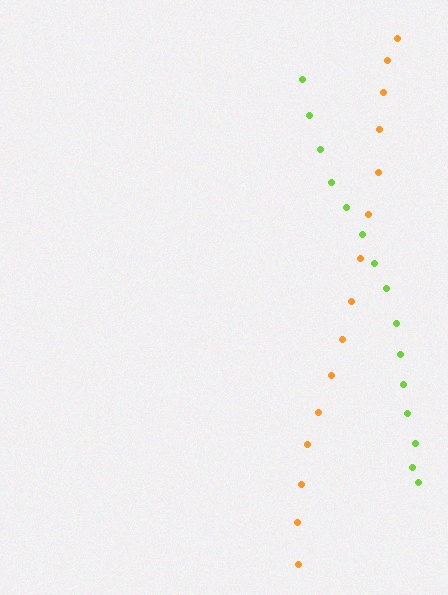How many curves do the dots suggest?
There are 2 distinct paths.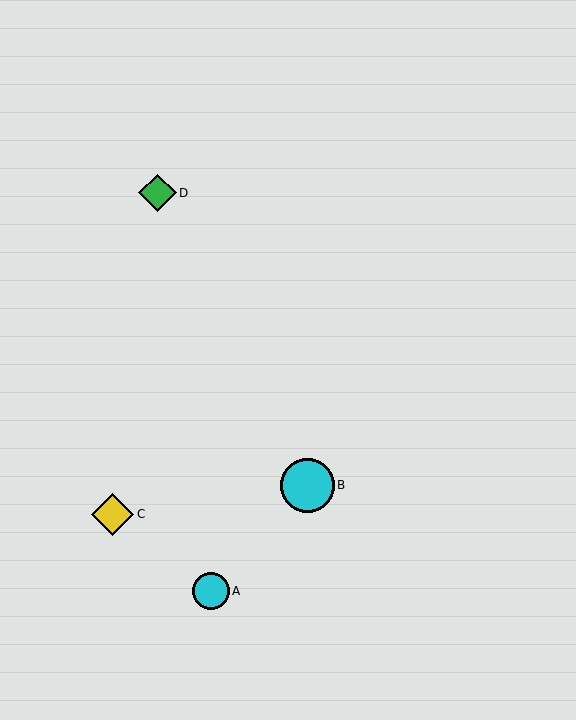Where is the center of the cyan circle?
The center of the cyan circle is at (211, 591).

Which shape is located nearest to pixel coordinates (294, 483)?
The cyan circle (labeled B) at (307, 485) is nearest to that location.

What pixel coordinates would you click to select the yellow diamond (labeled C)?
Click at (113, 514) to select the yellow diamond C.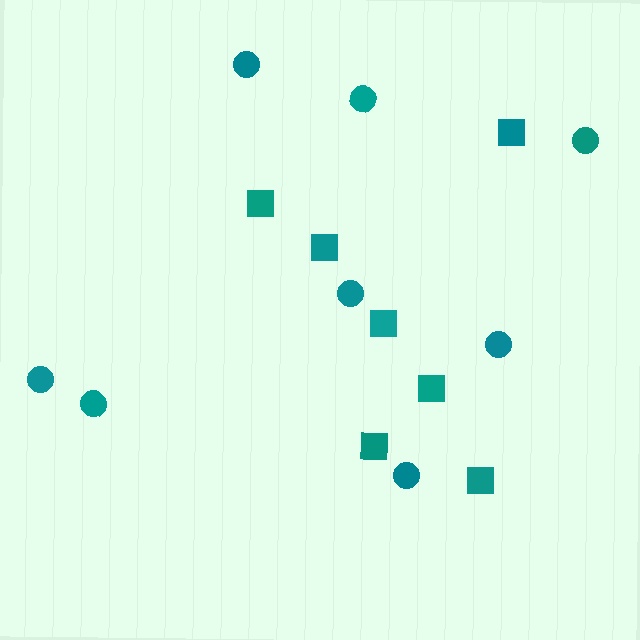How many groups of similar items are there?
There are 2 groups: one group of circles (8) and one group of squares (7).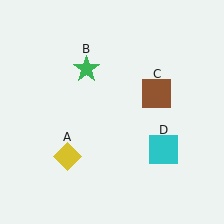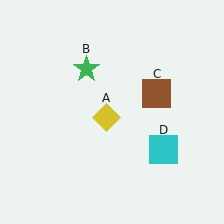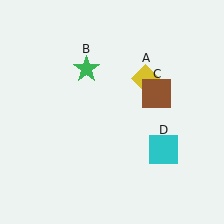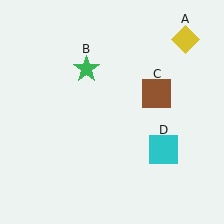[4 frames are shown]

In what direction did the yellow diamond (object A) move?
The yellow diamond (object A) moved up and to the right.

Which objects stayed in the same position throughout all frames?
Green star (object B) and brown square (object C) and cyan square (object D) remained stationary.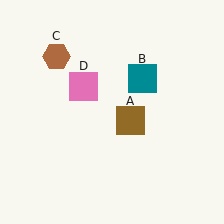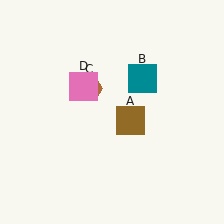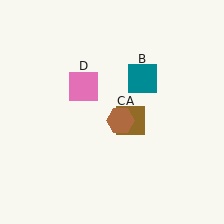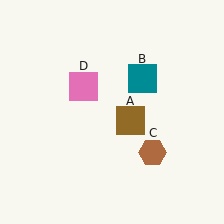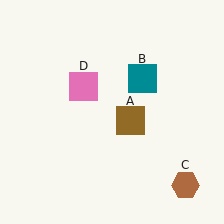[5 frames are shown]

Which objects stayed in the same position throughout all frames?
Brown square (object A) and teal square (object B) and pink square (object D) remained stationary.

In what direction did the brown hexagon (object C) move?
The brown hexagon (object C) moved down and to the right.